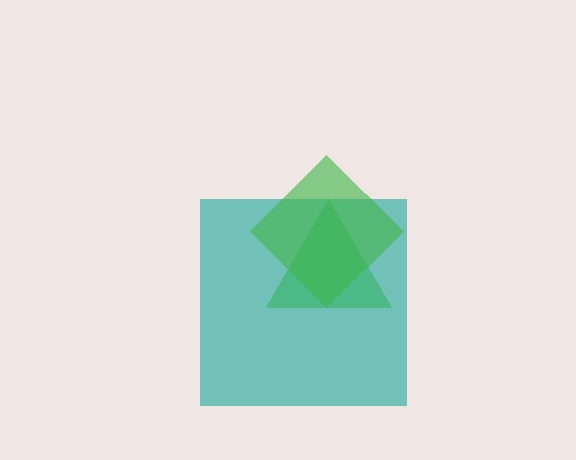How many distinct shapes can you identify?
There are 3 distinct shapes: a lime triangle, a teal square, a green diamond.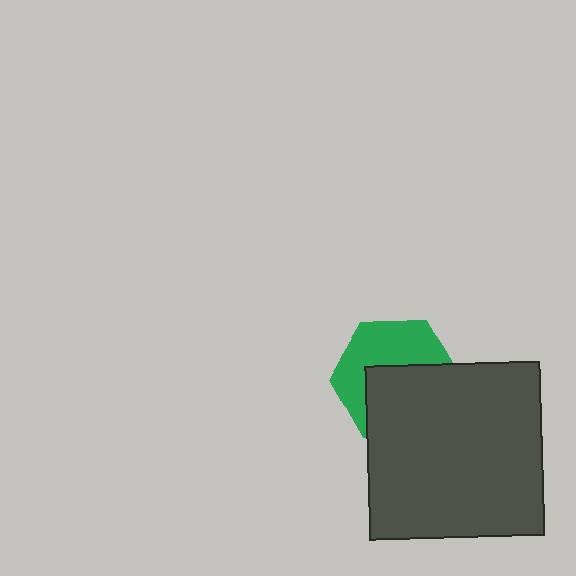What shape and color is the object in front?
The object in front is a dark gray square.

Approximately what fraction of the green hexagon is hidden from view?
Roughly 52% of the green hexagon is hidden behind the dark gray square.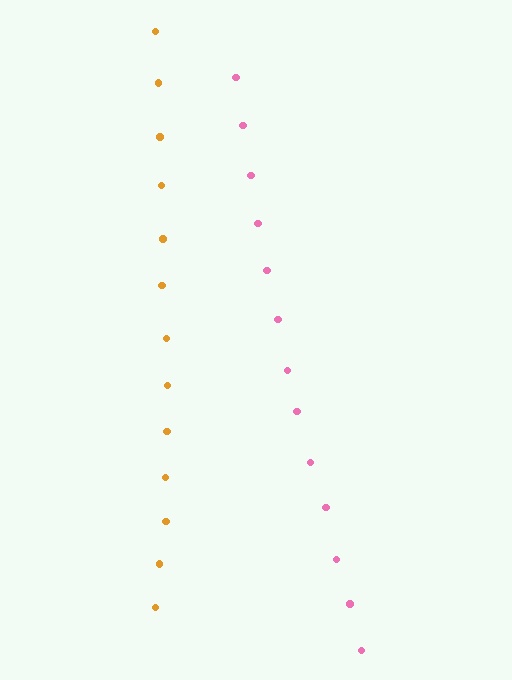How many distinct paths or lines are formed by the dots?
There are 2 distinct paths.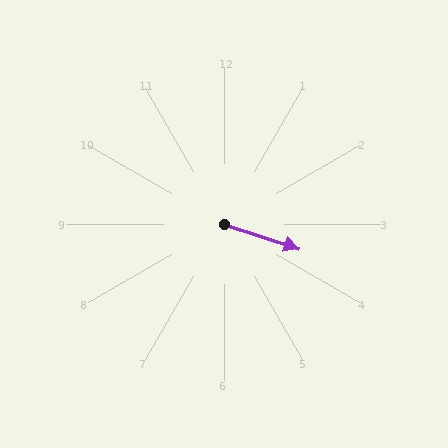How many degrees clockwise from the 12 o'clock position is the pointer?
Approximately 108 degrees.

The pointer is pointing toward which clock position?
Roughly 4 o'clock.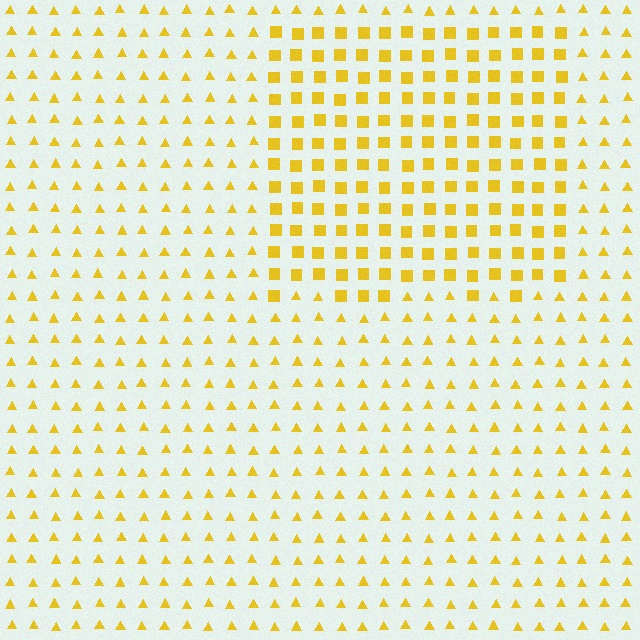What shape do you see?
I see a rectangle.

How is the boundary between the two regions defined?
The boundary is defined by a change in element shape: squares inside vs. triangles outside. All elements share the same color and spacing.